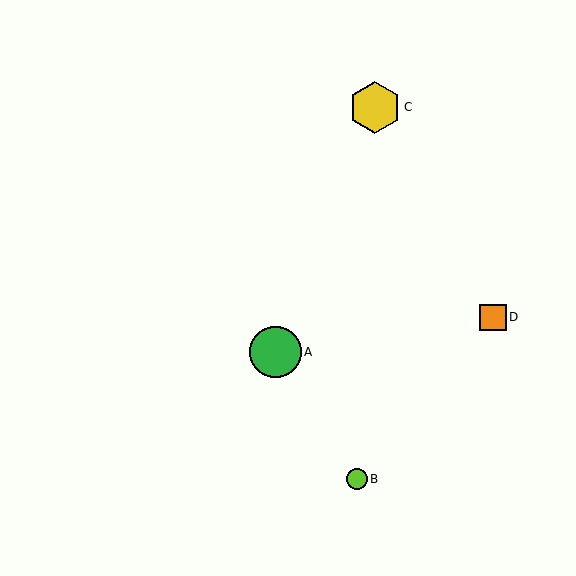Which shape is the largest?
The yellow hexagon (labeled C) is the largest.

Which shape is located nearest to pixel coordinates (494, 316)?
The orange square (labeled D) at (493, 317) is nearest to that location.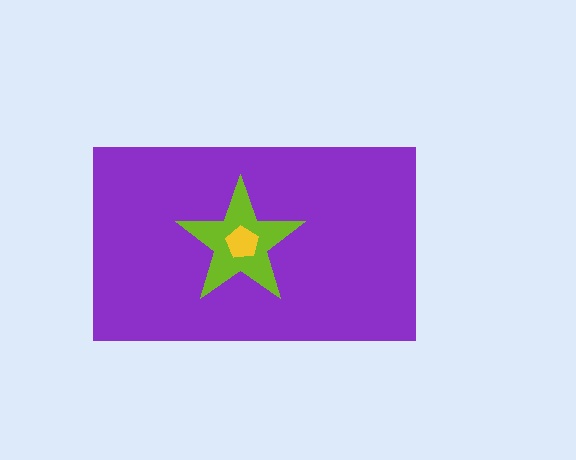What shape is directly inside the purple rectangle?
The lime star.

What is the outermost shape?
The purple rectangle.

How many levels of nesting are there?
3.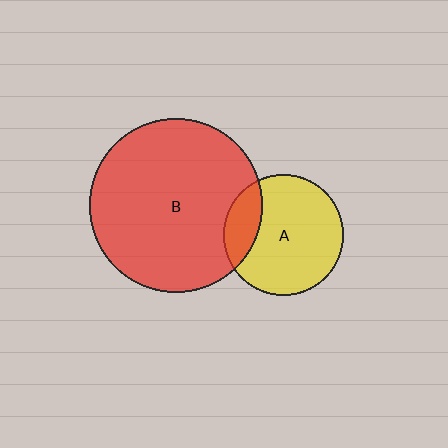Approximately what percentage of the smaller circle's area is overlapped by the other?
Approximately 20%.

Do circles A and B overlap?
Yes.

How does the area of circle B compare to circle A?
Approximately 2.1 times.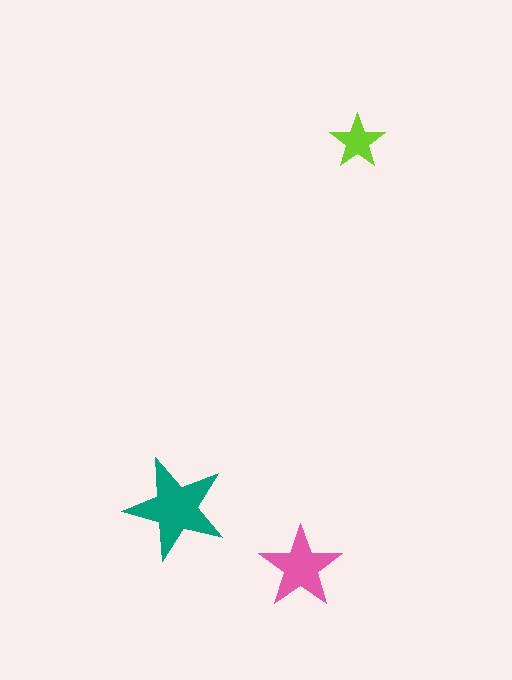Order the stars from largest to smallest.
the teal one, the pink one, the lime one.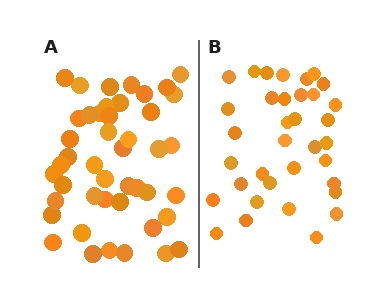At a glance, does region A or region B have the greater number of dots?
Region A (the left region) has more dots.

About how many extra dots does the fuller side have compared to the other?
Region A has roughly 10 or so more dots than region B.